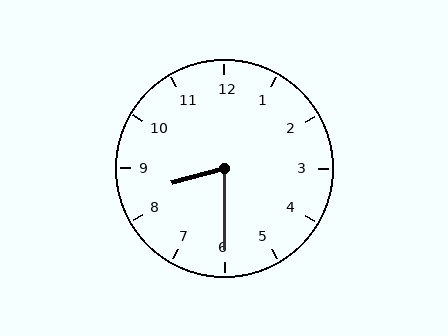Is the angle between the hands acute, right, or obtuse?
It is acute.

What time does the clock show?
8:30.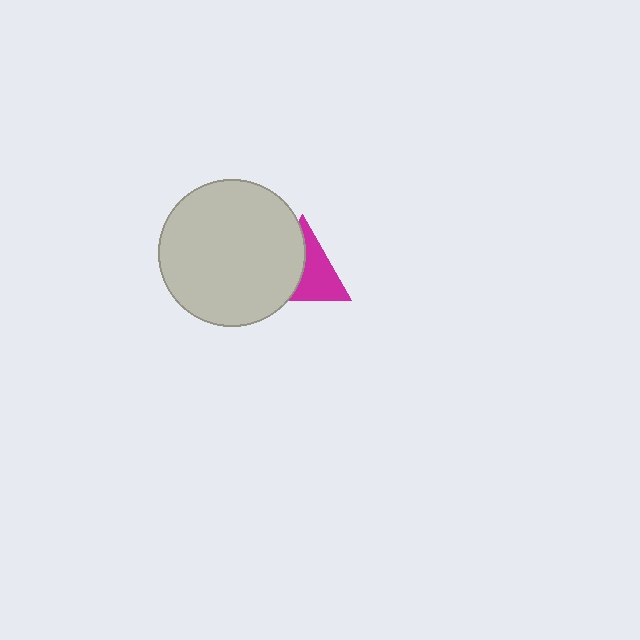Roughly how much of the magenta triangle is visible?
About half of it is visible (roughly 52%).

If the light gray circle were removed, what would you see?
You would see the complete magenta triangle.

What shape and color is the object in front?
The object in front is a light gray circle.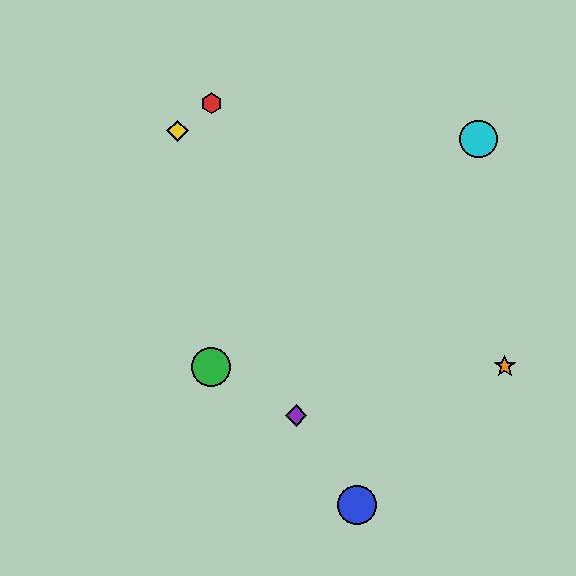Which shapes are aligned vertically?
The red hexagon, the green circle are aligned vertically.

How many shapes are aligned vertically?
2 shapes (the red hexagon, the green circle) are aligned vertically.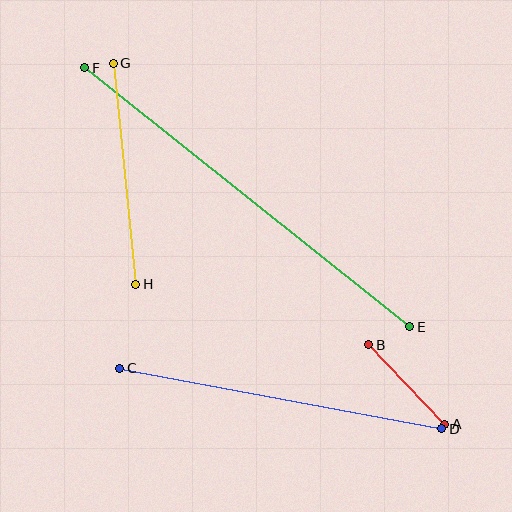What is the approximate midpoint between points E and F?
The midpoint is at approximately (247, 197) pixels.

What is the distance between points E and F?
The distance is approximately 415 pixels.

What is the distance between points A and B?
The distance is approximately 110 pixels.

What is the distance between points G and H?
The distance is approximately 222 pixels.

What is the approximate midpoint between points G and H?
The midpoint is at approximately (125, 174) pixels.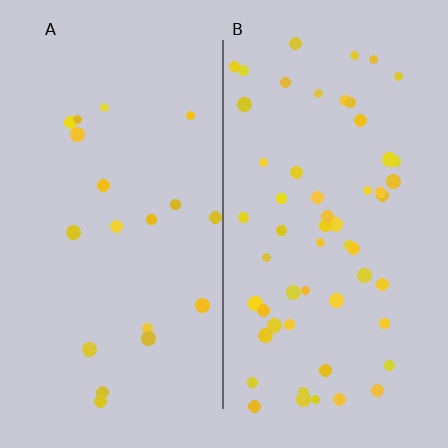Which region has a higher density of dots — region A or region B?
B (the right).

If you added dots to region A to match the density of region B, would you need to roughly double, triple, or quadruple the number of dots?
Approximately triple.